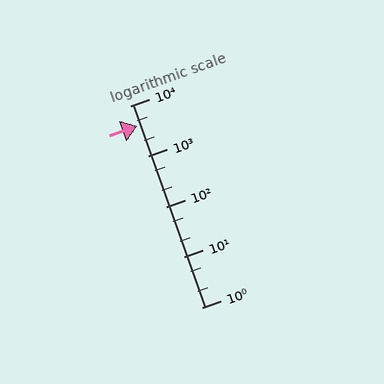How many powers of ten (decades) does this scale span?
The scale spans 4 decades, from 1 to 10000.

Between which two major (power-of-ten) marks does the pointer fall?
The pointer is between 1000 and 10000.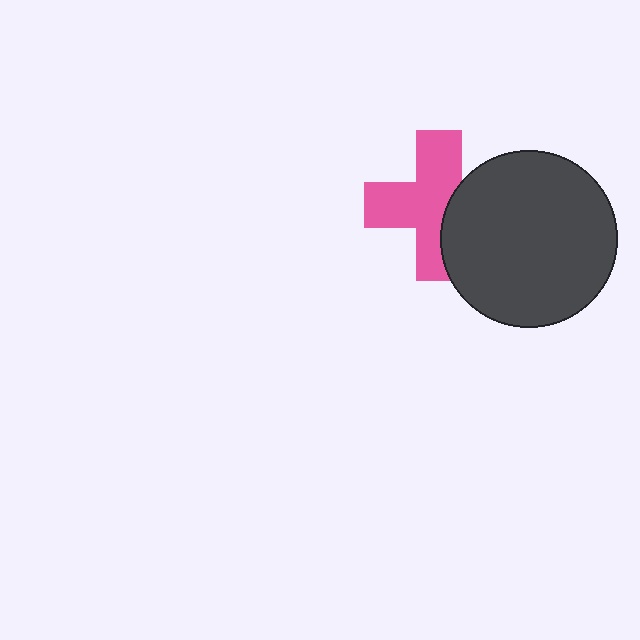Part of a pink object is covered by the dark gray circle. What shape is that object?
It is a cross.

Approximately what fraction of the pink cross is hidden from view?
Roughly 35% of the pink cross is hidden behind the dark gray circle.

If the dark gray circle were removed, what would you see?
You would see the complete pink cross.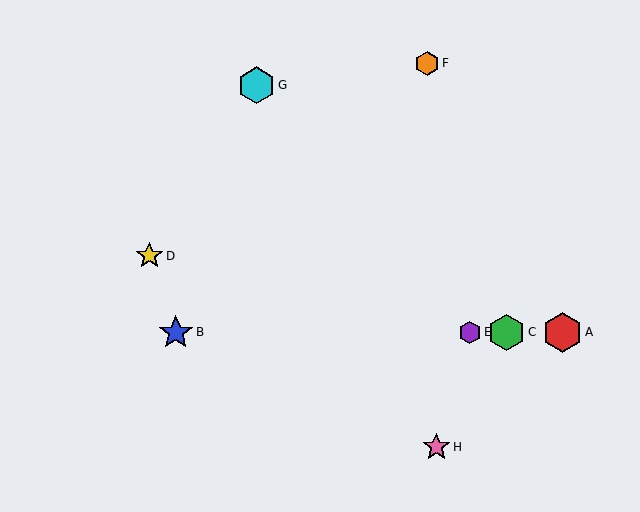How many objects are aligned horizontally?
4 objects (A, B, C, E) are aligned horizontally.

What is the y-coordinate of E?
Object E is at y≈332.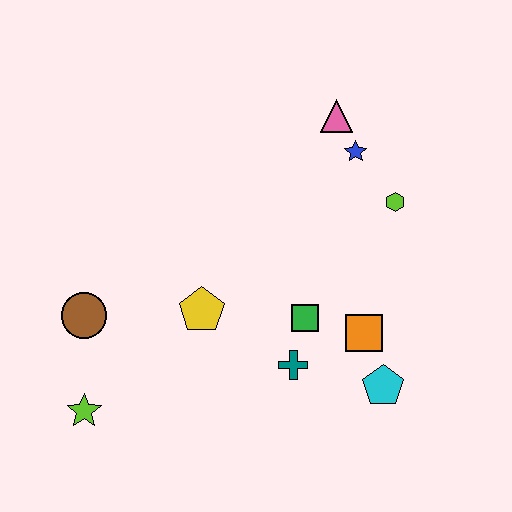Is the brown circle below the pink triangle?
Yes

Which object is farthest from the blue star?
The lime star is farthest from the blue star.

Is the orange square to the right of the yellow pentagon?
Yes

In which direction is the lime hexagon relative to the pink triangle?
The lime hexagon is below the pink triangle.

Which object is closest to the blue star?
The pink triangle is closest to the blue star.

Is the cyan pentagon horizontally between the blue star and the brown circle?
No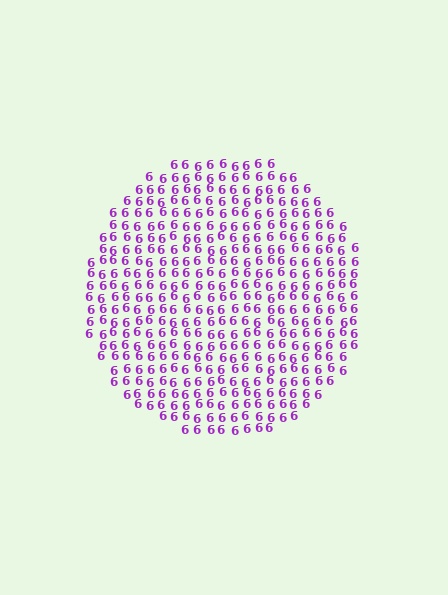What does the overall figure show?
The overall figure shows a circle.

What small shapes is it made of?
It is made of small digit 6's.